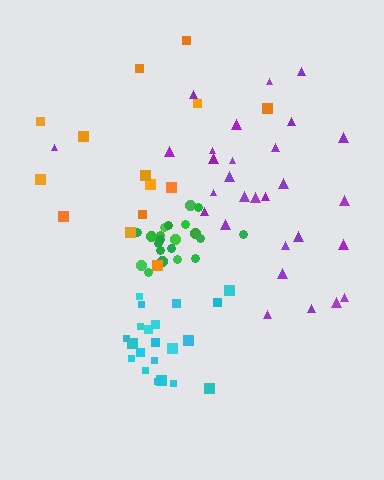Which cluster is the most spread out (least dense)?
Orange.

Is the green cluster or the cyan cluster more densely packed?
Green.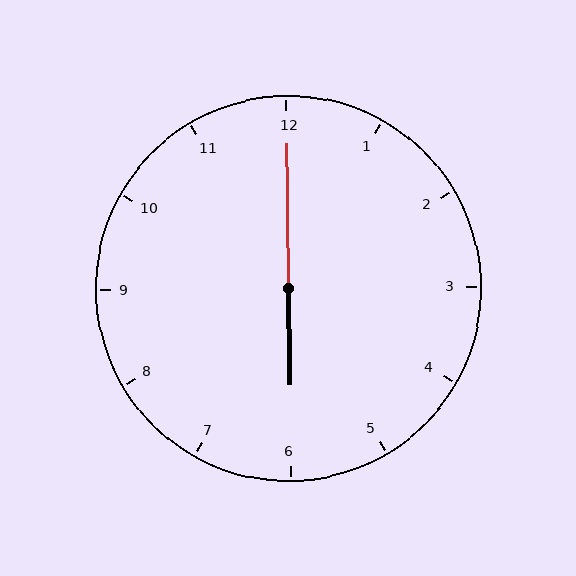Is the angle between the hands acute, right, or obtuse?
It is obtuse.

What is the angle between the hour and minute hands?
Approximately 180 degrees.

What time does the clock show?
6:00.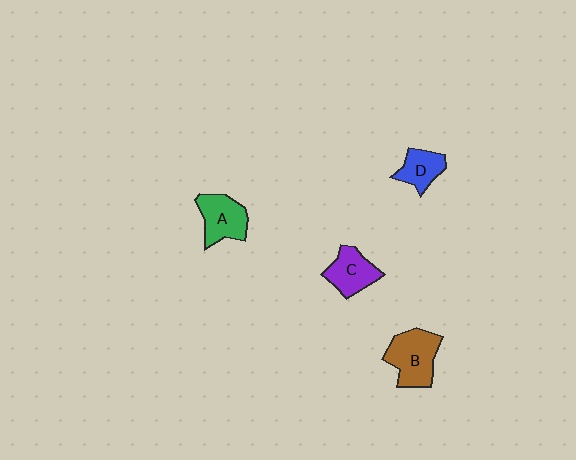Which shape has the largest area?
Shape B (brown).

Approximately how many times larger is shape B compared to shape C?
Approximately 1.3 times.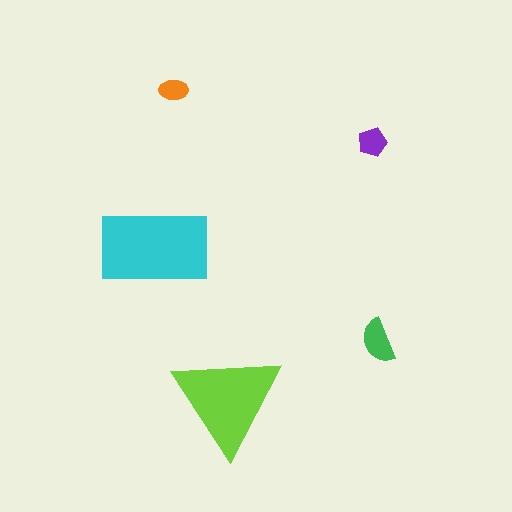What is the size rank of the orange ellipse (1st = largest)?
5th.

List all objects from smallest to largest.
The orange ellipse, the purple pentagon, the green semicircle, the lime triangle, the cyan rectangle.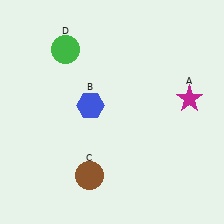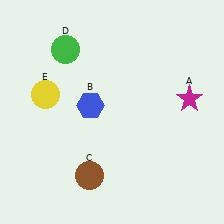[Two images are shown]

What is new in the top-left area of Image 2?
A yellow circle (E) was added in the top-left area of Image 2.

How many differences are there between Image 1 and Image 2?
There is 1 difference between the two images.